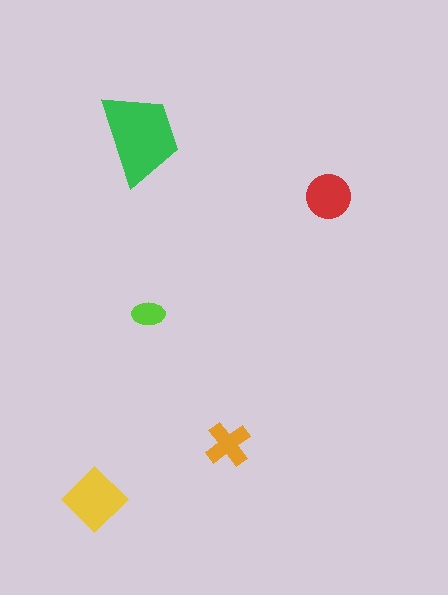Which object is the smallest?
The lime ellipse.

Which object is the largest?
The green trapezoid.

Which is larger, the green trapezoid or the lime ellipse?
The green trapezoid.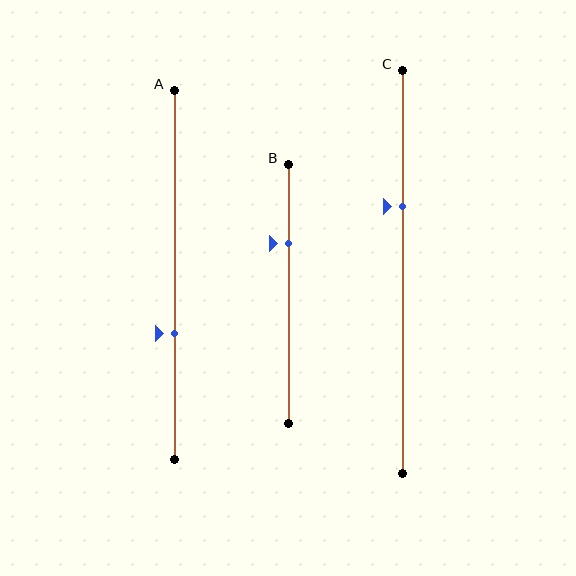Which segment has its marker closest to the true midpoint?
Segment A has its marker closest to the true midpoint.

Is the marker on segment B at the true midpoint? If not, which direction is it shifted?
No, the marker on segment B is shifted upward by about 20% of the segment length.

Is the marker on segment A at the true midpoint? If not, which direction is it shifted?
No, the marker on segment A is shifted downward by about 16% of the segment length.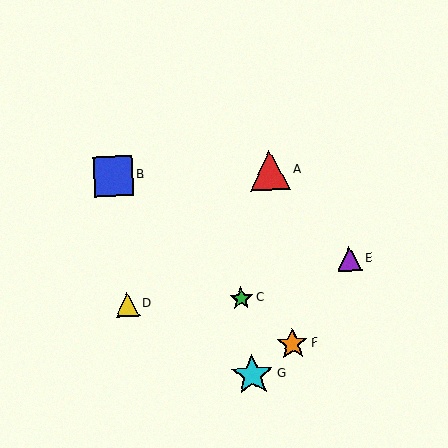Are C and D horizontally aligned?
Yes, both are at y≈299.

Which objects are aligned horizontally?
Objects C, D are aligned horizontally.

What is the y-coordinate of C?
Object C is at y≈299.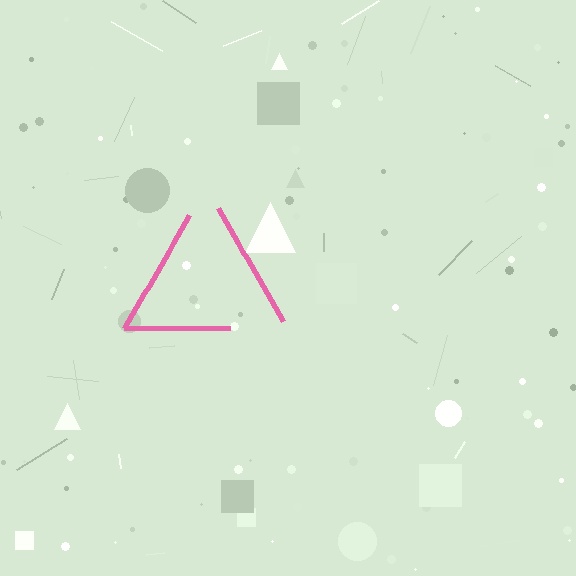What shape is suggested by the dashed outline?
The dashed outline suggests a triangle.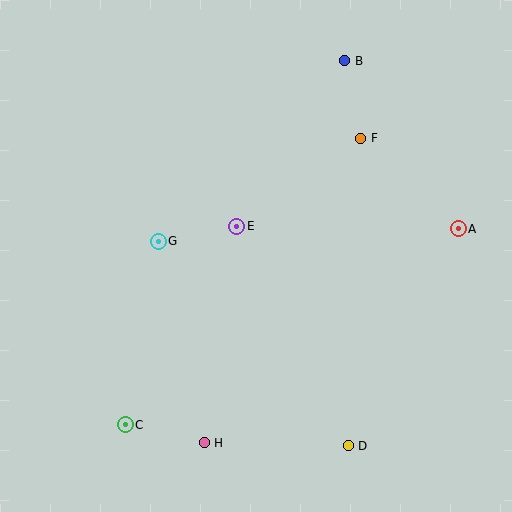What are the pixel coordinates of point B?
Point B is at (345, 61).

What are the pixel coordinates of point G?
Point G is at (158, 241).